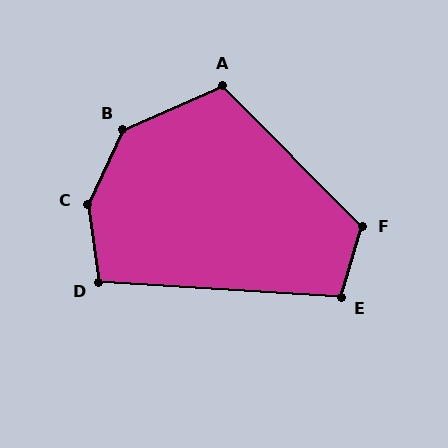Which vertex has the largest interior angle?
C, at approximately 146 degrees.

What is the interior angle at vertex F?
Approximately 119 degrees (obtuse).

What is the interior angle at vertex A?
Approximately 111 degrees (obtuse).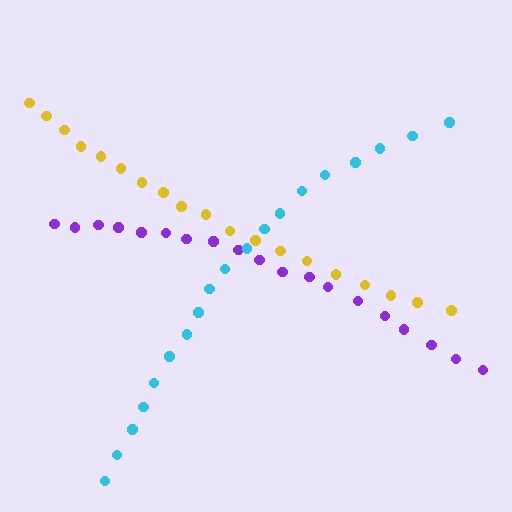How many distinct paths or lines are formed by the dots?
There are 3 distinct paths.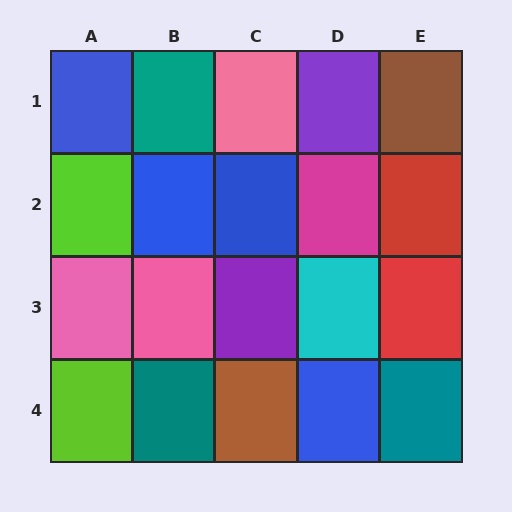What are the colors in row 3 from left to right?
Pink, pink, purple, cyan, red.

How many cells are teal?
3 cells are teal.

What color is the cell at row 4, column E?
Teal.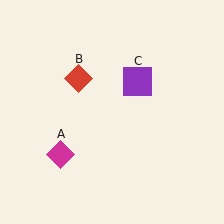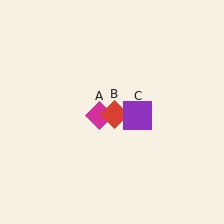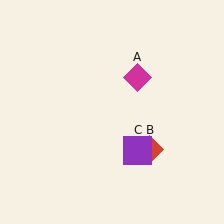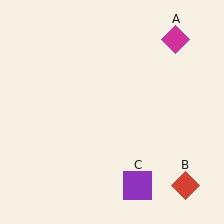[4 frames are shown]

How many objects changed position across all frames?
3 objects changed position: magenta diamond (object A), red diamond (object B), purple square (object C).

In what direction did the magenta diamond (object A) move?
The magenta diamond (object A) moved up and to the right.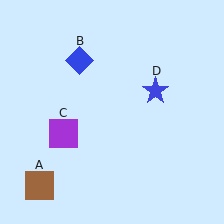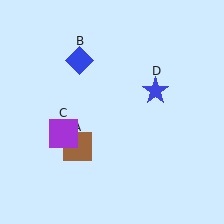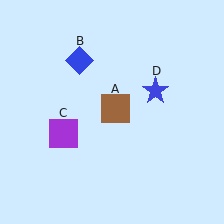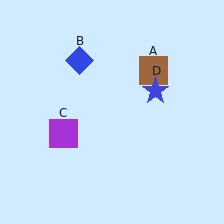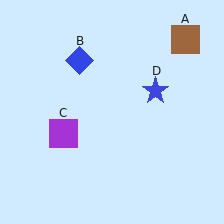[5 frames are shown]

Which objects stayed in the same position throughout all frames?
Blue diamond (object B) and purple square (object C) and blue star (object D) remained stationary.